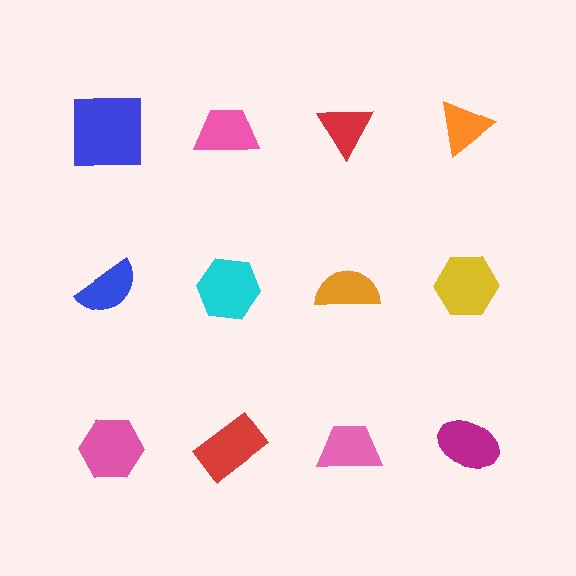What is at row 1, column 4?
An orange triangle.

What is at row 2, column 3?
An orange semicircle.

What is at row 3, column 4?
A magenta ellipse.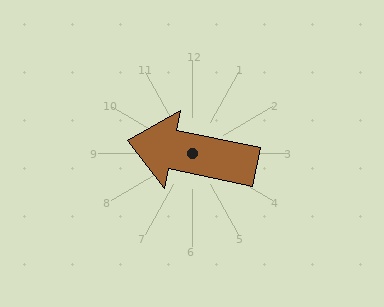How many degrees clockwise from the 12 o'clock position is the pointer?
Approximately 282 degrees.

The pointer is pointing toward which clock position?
Roughly 9 o'clock.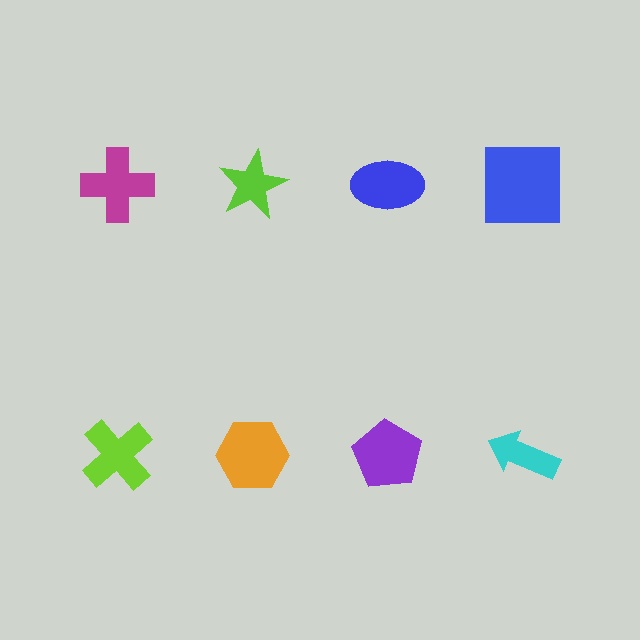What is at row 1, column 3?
A blue ellipse.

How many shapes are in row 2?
4 shapes.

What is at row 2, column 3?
A purple pentagon.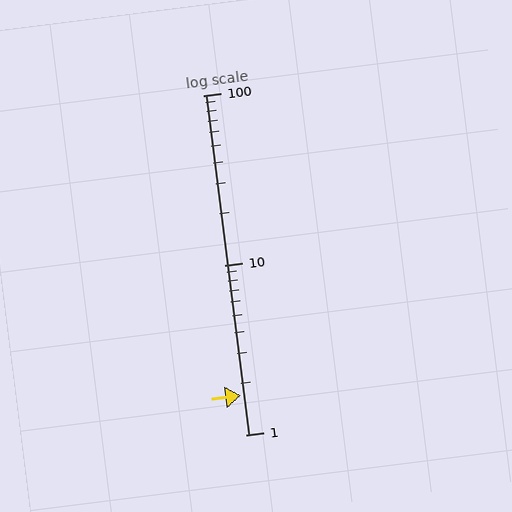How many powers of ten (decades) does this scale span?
The scale spans 2 decades, from 1 to 100.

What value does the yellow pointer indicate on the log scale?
The pointer indicates approximately 1.7.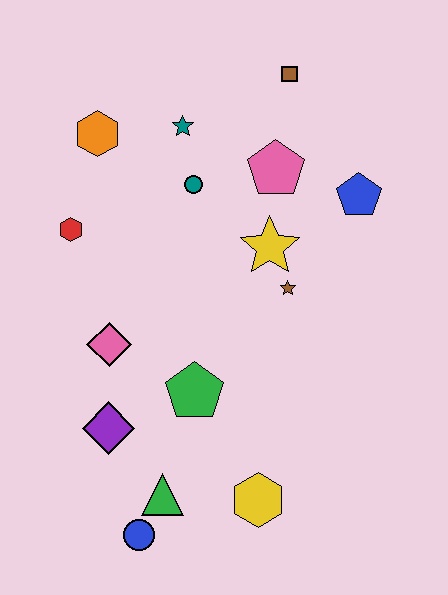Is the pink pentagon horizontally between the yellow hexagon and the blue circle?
No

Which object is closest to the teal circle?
The teal star is closest to the teal circle.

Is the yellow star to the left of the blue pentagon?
Yes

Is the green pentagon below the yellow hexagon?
No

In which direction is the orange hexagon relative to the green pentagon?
The orange hexagon is above the green pentagon.